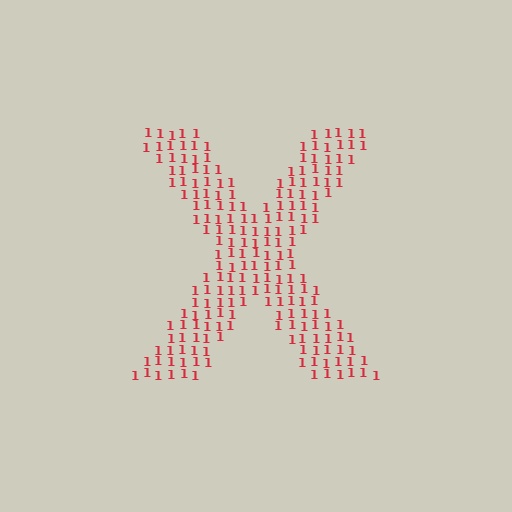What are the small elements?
The small elements are digit 1's.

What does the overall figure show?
The overall figure shows the letter X.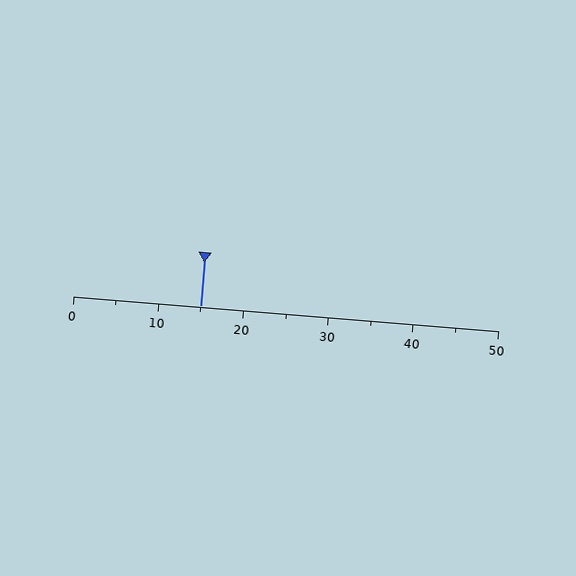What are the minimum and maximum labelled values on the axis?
The axis runs from 0 to 50.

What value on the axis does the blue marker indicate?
The marker indicates approximately 15.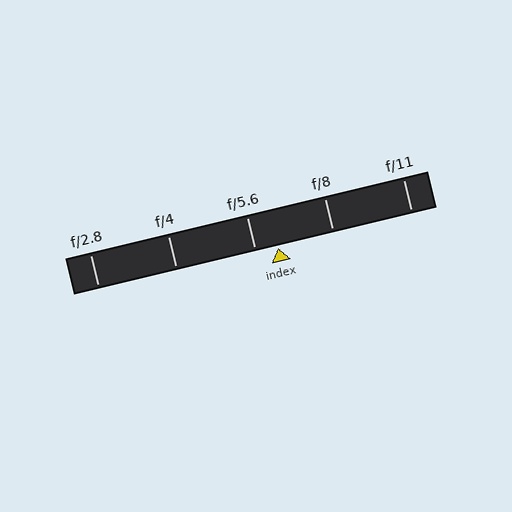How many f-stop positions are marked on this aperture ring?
There are 5 f-stop positions marked.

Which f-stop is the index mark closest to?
The index mark is closest to f/5.6.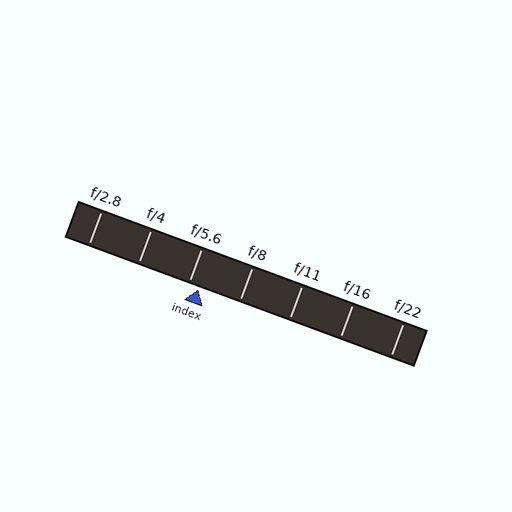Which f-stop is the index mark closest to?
The index mark is closest to f/5.6.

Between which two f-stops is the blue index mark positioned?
The index mark is between f/5.6 and f/8.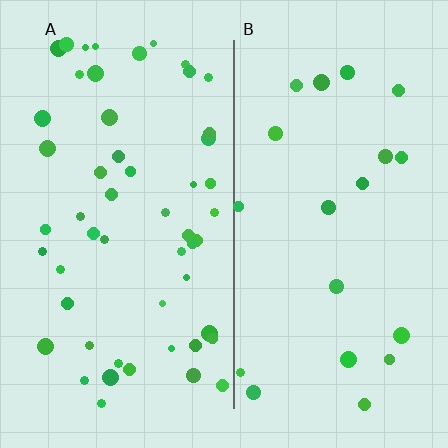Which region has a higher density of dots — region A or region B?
A (the left).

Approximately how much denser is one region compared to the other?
Approximately 2.7× — region A over region B.